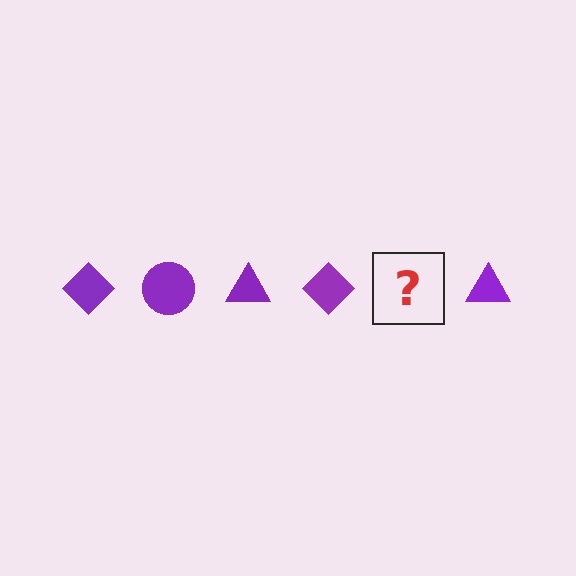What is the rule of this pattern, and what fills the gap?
The rule is that the pattern cycles through diamond, circle, triangle shapes in purple. The gap should be filled with a purple circle.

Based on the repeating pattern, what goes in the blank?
The blank should be a purple circle.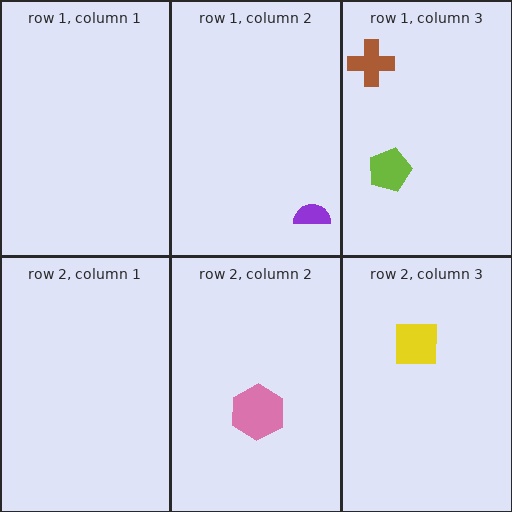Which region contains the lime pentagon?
The row 1, column 3 region.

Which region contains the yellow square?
The row 2, column 3 region.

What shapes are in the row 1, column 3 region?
The brown cross, the lime pentagon.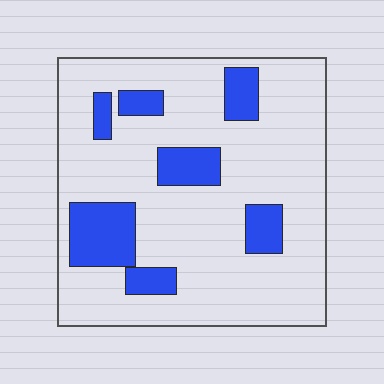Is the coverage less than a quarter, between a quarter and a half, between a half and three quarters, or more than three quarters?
Less than a quarter.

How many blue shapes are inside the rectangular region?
7.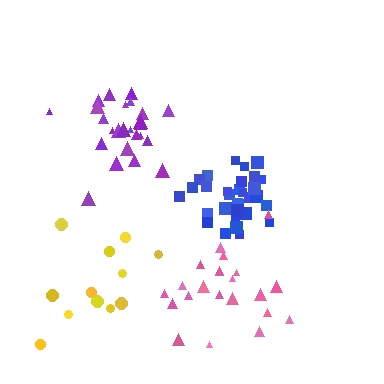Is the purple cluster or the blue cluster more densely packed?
Purple.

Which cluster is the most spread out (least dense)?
Yellow.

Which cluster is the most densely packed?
Purple.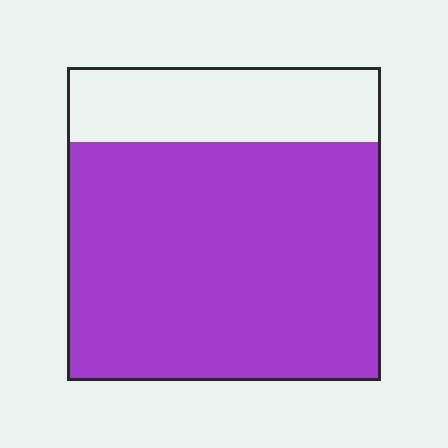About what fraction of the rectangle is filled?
About three quarters (3/4).